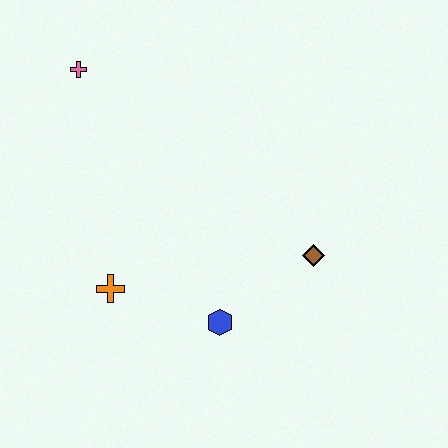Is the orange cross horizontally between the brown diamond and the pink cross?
Yes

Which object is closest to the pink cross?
The orange cross is closest to the pink cross.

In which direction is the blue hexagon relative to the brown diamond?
The blue hexagon is to the left of the brown diamond.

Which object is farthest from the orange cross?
The pink cross is farthest from the orange cross.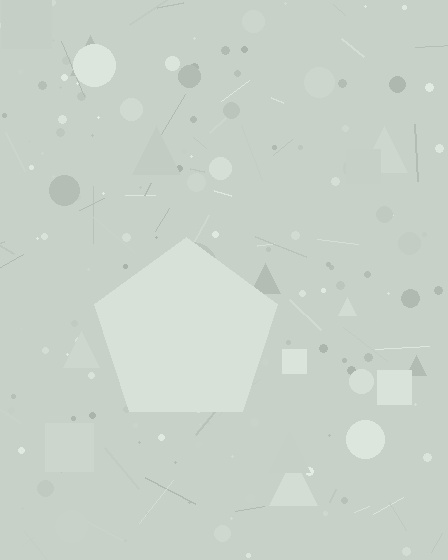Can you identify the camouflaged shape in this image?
The camouflaged shape is a pentagon.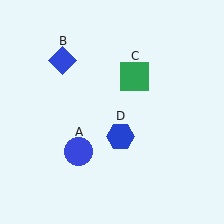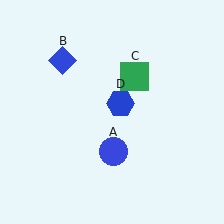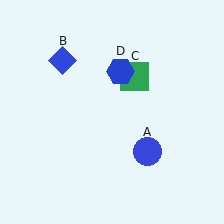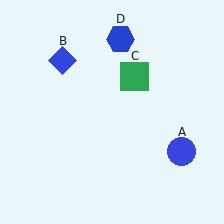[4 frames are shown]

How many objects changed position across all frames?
2 objects changed position: blue circle (object A), blue hexagon (object D).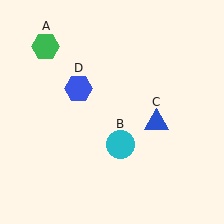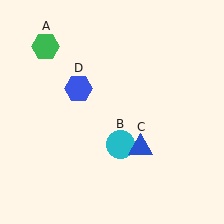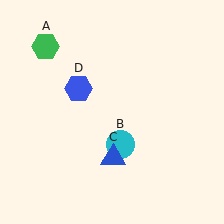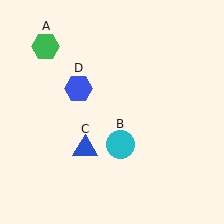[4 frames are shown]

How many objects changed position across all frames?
1 object changed position: blue triangle (object C).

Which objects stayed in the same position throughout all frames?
Green hexagon (object A) and cyan circle (object B) and blue hexagon (object D) remained stationary.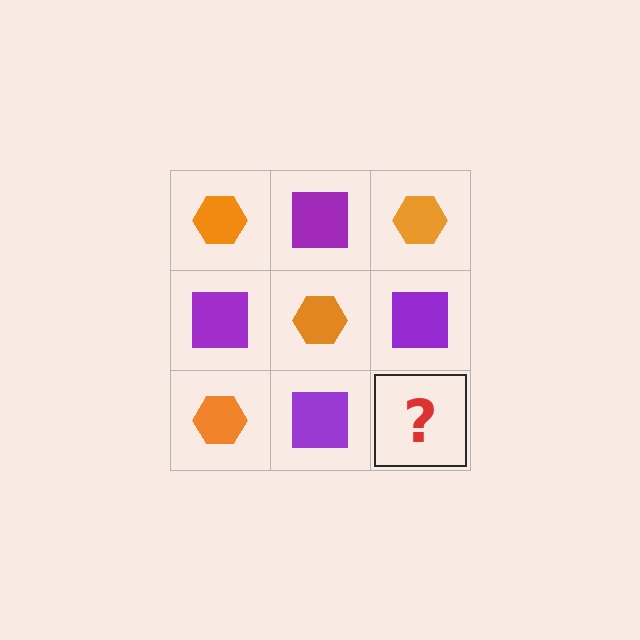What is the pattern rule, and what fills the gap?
The rule is that it alternates orange hexagon and purple square in a checkerboard pattern. The gap should be filled with an orange hexagon.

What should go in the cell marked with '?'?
The missing cell should contain an orange hexagon.